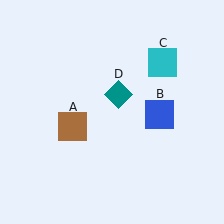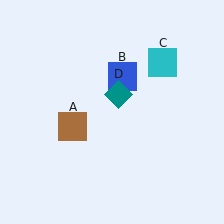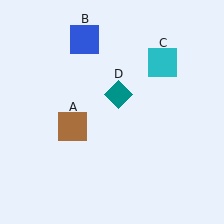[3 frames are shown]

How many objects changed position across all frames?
1 object changed position: blue square (object B).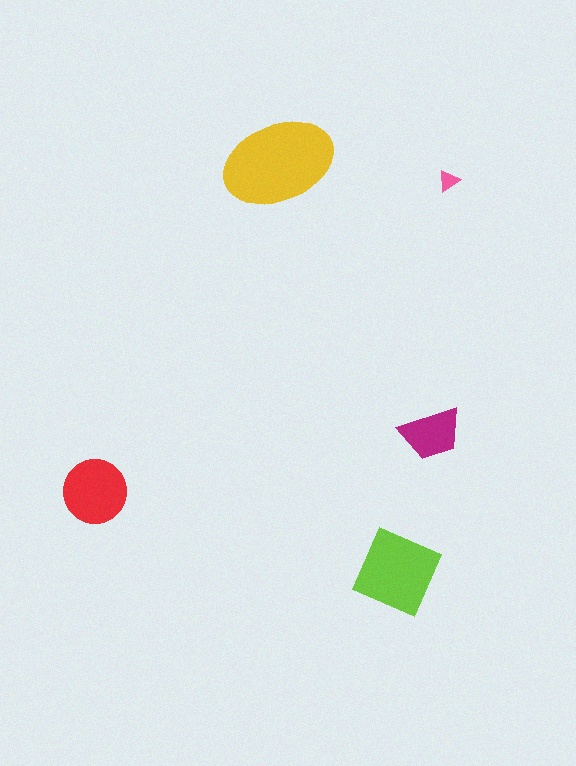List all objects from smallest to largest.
The pink triangle, the magenta trapezoid, the red circle, the lime square, the yellow ellipse.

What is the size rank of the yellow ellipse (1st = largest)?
1st.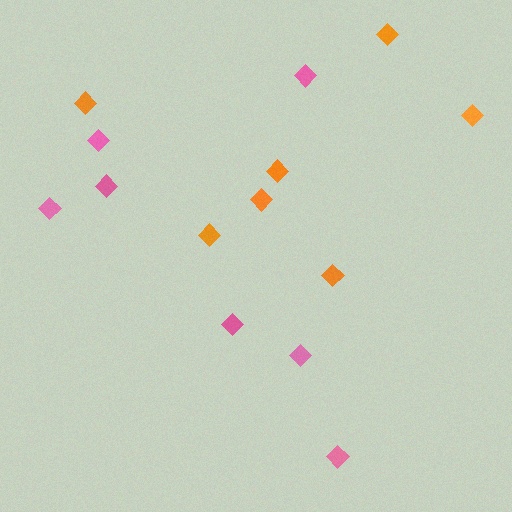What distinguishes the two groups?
There are 2 groups: one group of orange diamonds (7) and one group of pink diamonds (7).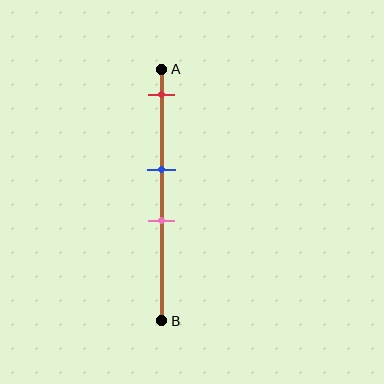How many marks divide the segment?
There are 3 marks dividing the segment.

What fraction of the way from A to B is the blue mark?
The blue mark is approximately 40% (0.4) of the way from A to B.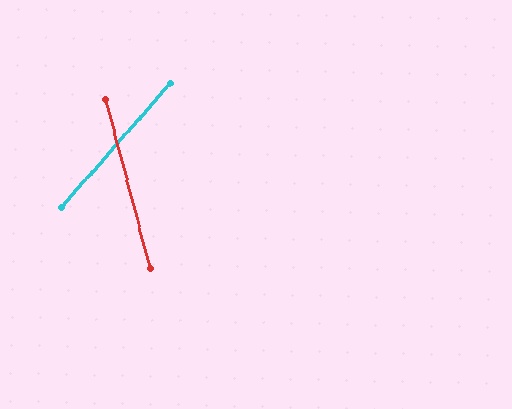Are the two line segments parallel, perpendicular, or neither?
Neither parallel nor perpendicular — they differ by about 56°.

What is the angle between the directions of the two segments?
Approximately 56 degrees.